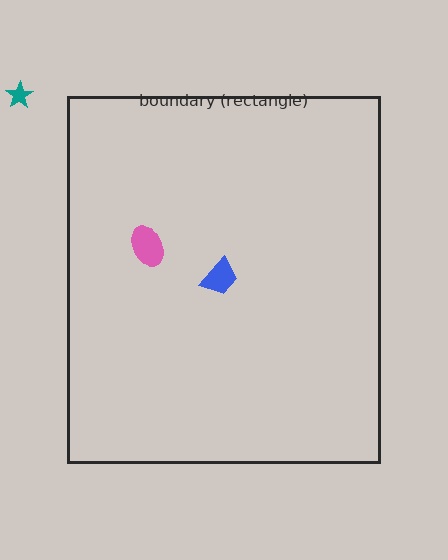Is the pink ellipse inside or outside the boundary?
Inside.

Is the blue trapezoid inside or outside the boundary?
Inside.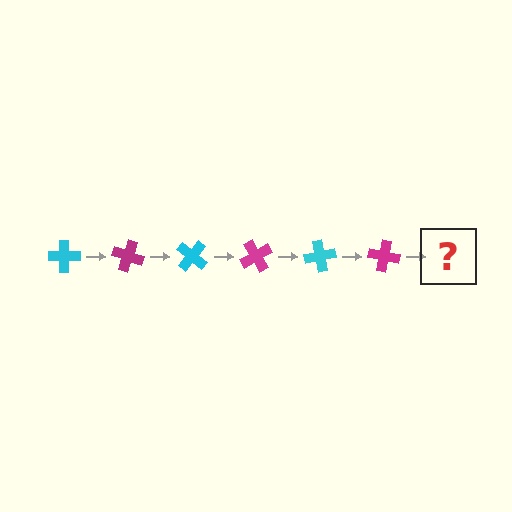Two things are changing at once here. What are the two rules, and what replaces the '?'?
The two rules are that it rotates 20 degrees each step and the color cycles through cyan and magenta. The '?' should be a cyan cross, rotated 120 degrees from the start.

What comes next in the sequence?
The next element should be a cyan cross, rotated 120 degrees from the start.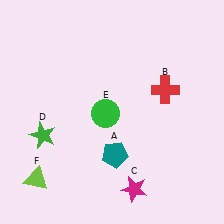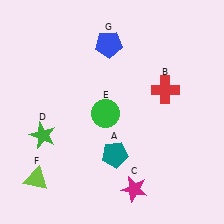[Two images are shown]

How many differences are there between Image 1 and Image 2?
There is 1 difference between the two images.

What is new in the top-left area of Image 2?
A blue pentagon (G) was added in the top-left area of Image 2.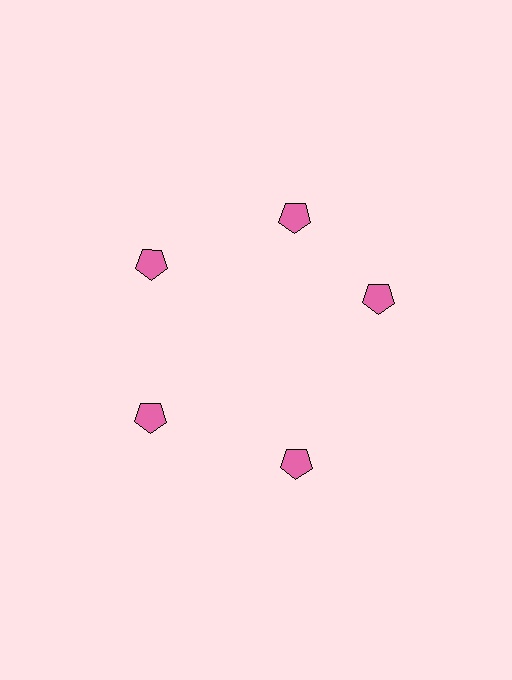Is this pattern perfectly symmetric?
No. The 5 pink pentagons are arranged in a ring, but one element near the 3 o'clock position is rotated out of alignment along the ring, breaking the 5-fold rotational symmetry.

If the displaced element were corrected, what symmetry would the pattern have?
It would have 5-fold rotational symmetry — the pattern would map onto itself every 72 degrees.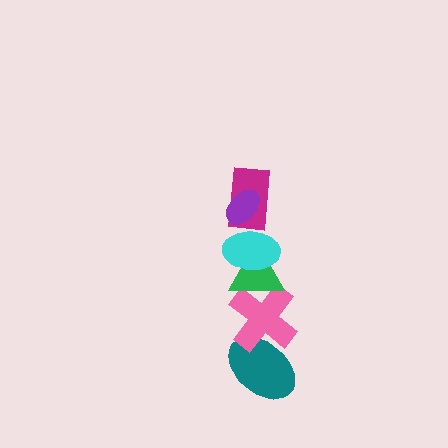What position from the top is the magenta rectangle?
The magenta rectangle is 2nd from the top.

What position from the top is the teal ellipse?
The teal ellipse is 6th from the top.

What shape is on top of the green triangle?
The cyan ellipse is on top of the green triangle.